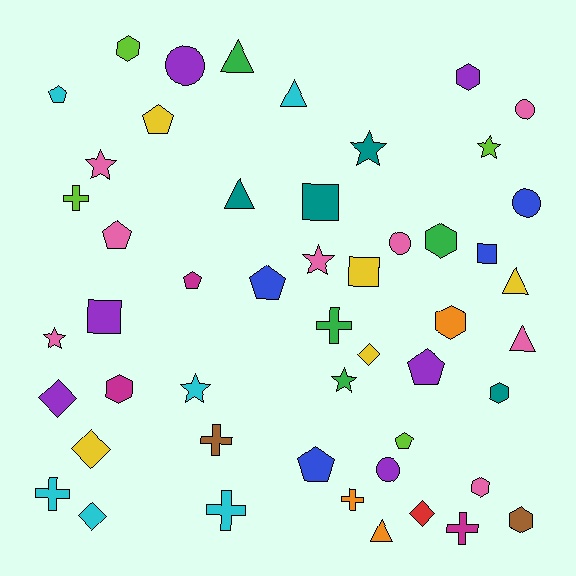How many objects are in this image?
There are 50 objects.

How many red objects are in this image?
There is 1 red object.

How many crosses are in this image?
There are 7 crosses.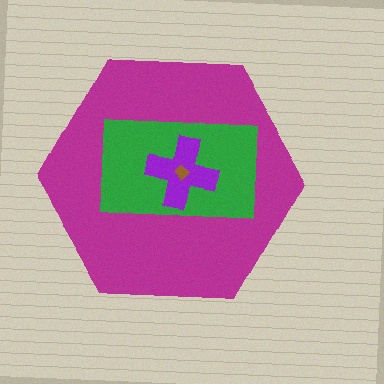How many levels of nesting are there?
4.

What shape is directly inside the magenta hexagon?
The green rectangle.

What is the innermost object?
The brown diamond.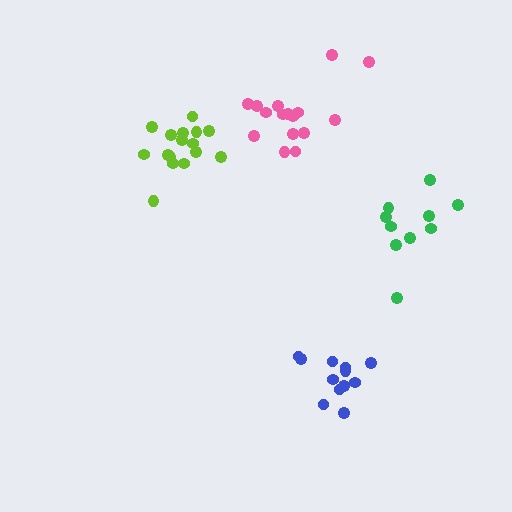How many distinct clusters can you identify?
There are 4 distinct clusters.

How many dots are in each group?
Group 1: 16 dots, Group 2: 10 dots, Group 3: 16 dots, Group 4: 12 dots (54 total).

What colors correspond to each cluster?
The clusters are colored: pink, green, lime, blue.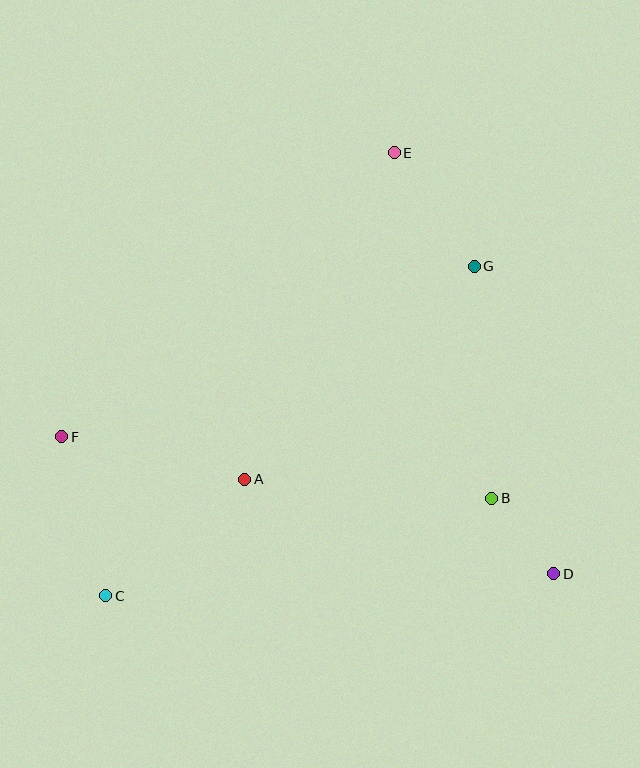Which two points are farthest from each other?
Points C and E are farthest from each other.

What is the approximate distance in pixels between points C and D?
The distance between C and D is approximately 449 pixels.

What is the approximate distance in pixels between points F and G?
The distance between F and G is approximately 447 pixels.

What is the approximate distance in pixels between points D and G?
The distance between D and G is approximately 318 pixels.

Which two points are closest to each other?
Points B and D are closest to each other.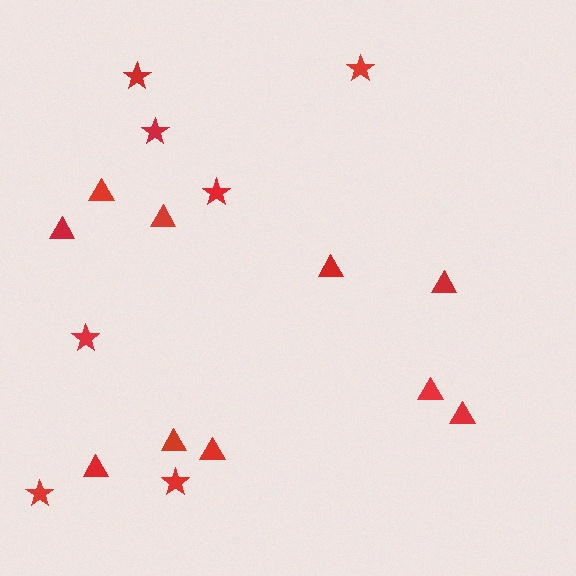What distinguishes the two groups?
There are 2 groups: one group of triangles (10) and one group of stars (7).